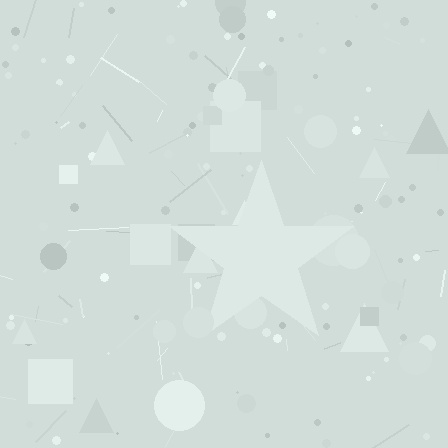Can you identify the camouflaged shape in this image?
The camouflaged shape is a star.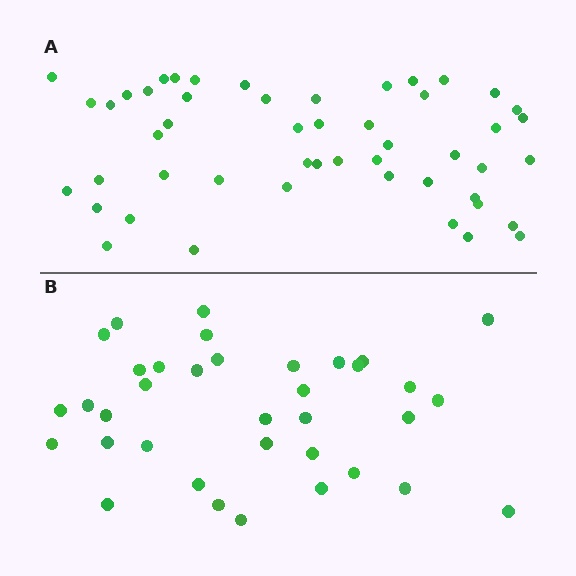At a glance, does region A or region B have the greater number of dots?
Region A (the top region) has more dots.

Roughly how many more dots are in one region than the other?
Region A has approximately 15 more dots than region B.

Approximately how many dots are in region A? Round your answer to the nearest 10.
About 50 dots.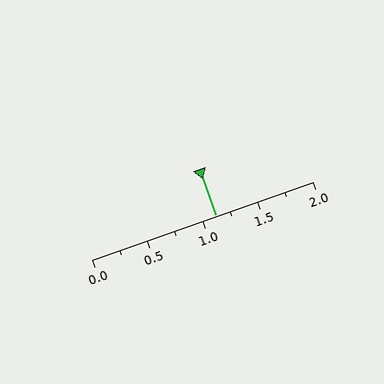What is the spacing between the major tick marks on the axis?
The major ticks are spaced 0.5 apart.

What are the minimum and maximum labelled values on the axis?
The axis runs from 0.0 to 2.0.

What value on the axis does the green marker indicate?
The marker indicates approximately 1.12.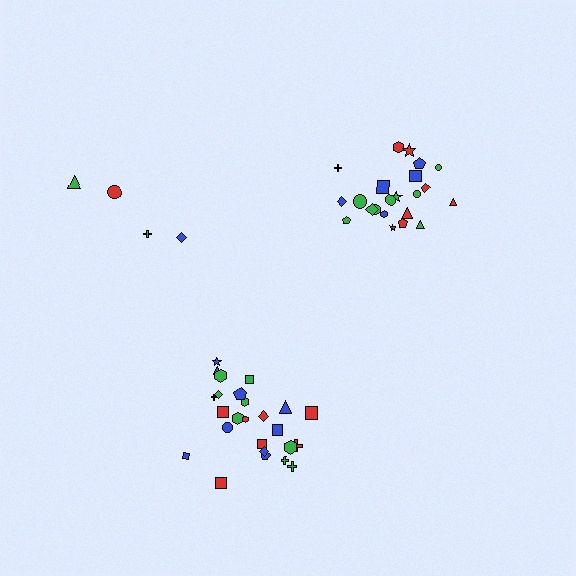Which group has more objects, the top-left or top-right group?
The top-right group.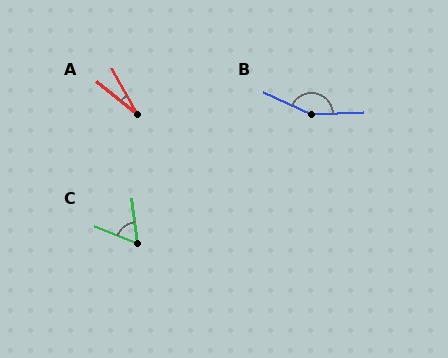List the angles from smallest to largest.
A (22°), C (61°), B (153°).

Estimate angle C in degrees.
Approximately 61 degrees.